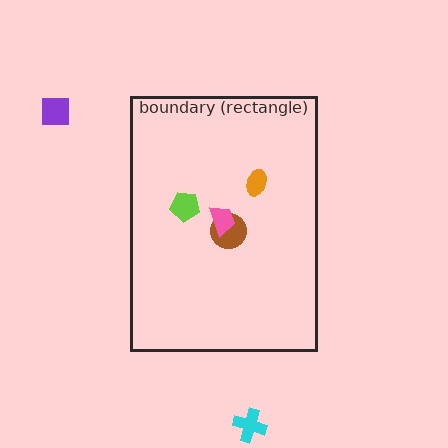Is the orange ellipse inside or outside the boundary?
Inside.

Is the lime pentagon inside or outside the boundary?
Inside.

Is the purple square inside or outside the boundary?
Outside.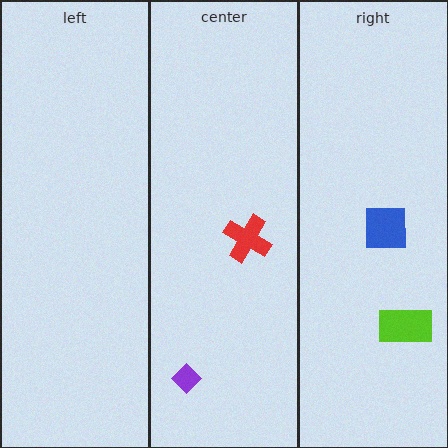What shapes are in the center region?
The purple diamond, the red cross.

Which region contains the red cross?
The center region.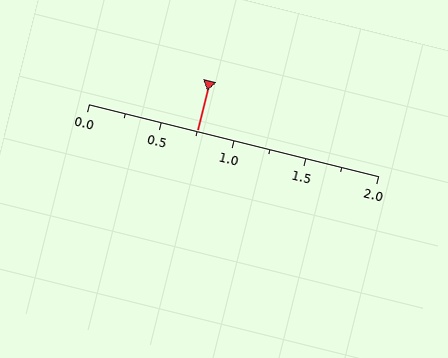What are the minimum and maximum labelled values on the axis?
The axis runs from 0.0 to 2.0.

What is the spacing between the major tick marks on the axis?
The major ticks are spaced 0.5 apart.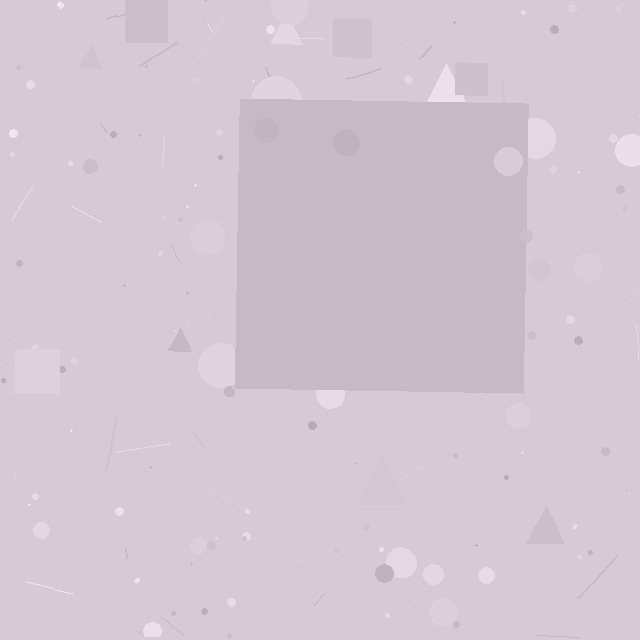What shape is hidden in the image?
A square is hidden in the image.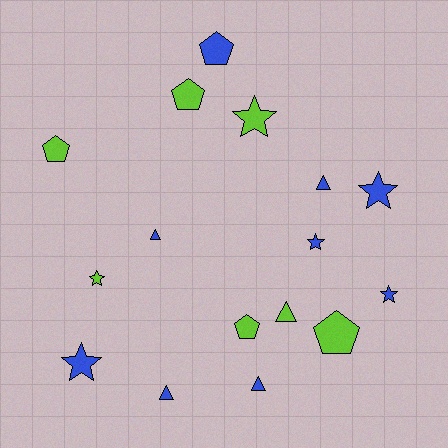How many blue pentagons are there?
There is 1 blue pentagon.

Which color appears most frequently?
Blue, with 9 objects.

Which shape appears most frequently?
Star, with 6 objects.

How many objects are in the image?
There are 16 objects.